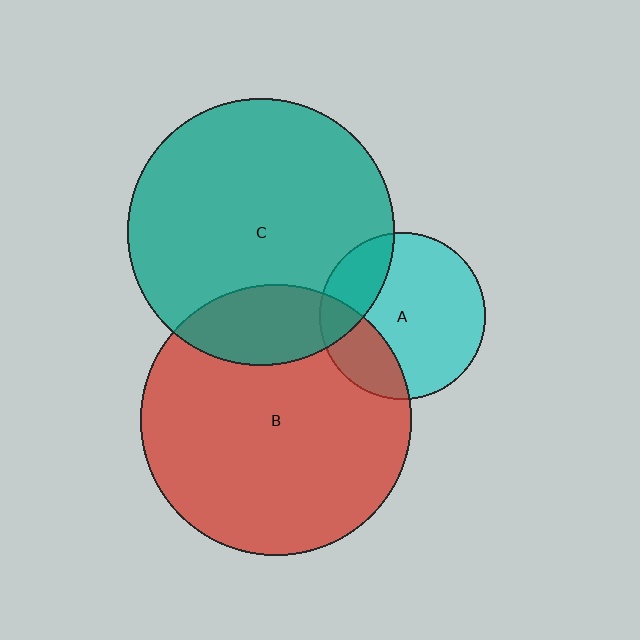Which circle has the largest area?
Circle B (red).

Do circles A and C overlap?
Yes.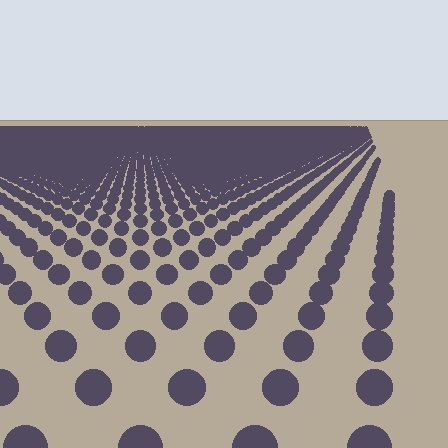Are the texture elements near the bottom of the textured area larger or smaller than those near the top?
Larger. Near the bottom, elements are closer to the viewer and appear at a bigger on-screen size.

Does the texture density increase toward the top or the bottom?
Density increases toward the top.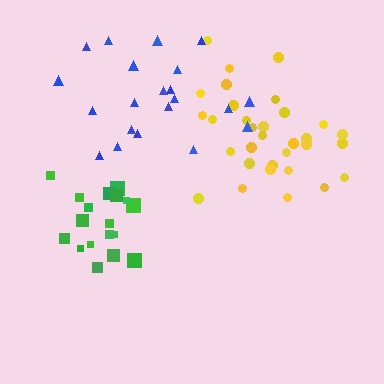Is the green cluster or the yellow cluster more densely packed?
Green.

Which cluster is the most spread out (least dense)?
Blue.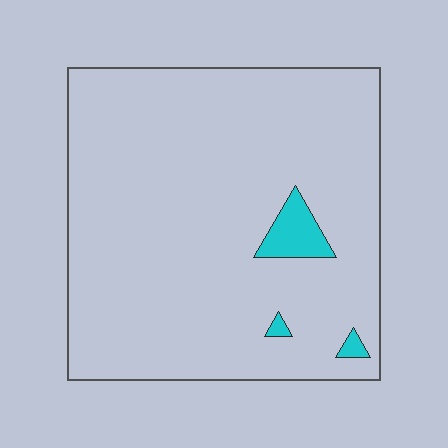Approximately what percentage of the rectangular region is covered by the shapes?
Approximately 5%.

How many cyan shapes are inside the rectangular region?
3.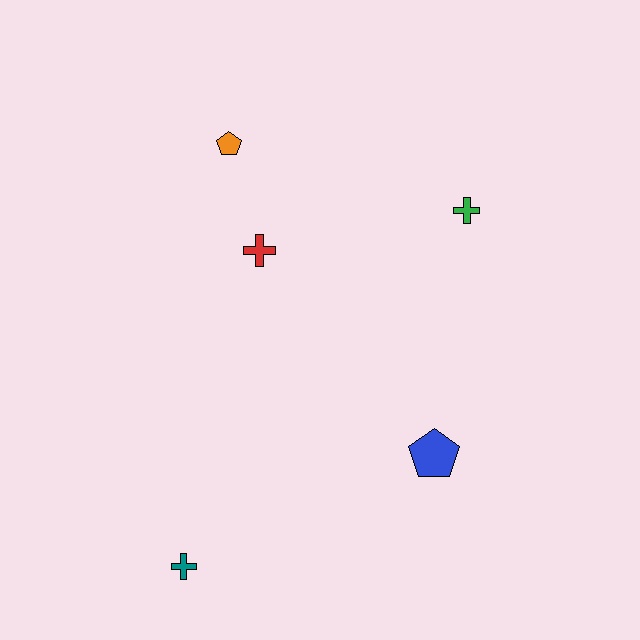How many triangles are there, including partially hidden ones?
There are no triangles.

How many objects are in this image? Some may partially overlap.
There are 5 objects.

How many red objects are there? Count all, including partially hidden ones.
There is 1 red object.